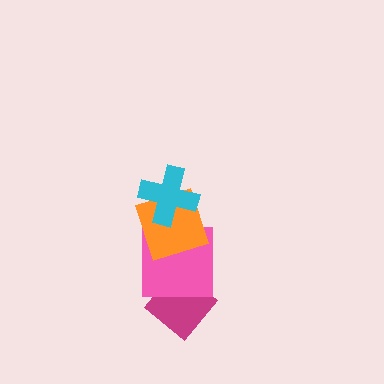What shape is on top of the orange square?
The cyan cross is on top of the orange square.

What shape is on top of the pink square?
The orange square is on top of the pink square.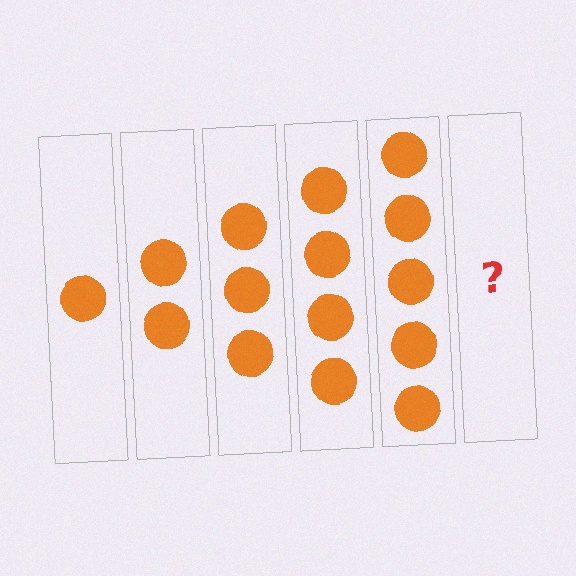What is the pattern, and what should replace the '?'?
The pattern is that each step adds one more circle. The '?' should be 6 circles.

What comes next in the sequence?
The next element should be 6 circles.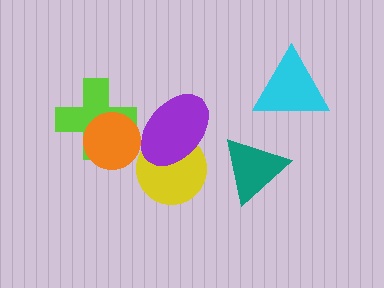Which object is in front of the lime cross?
The orange circle is in front of the lime cross.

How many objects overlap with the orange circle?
1 object overlaps with the orange circle.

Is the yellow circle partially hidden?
Yes, it is partially covered by another shape.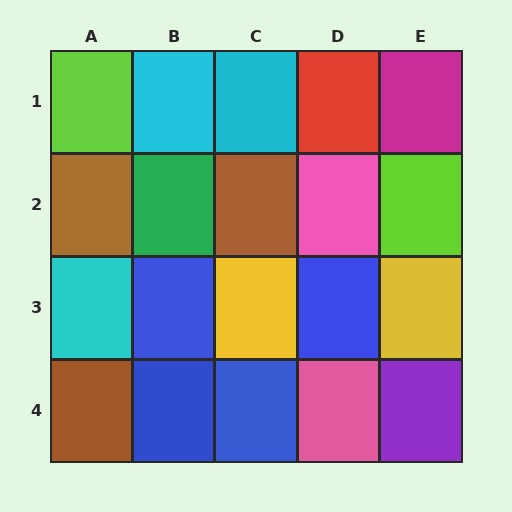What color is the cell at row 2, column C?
Brown.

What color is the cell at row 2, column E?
Lime.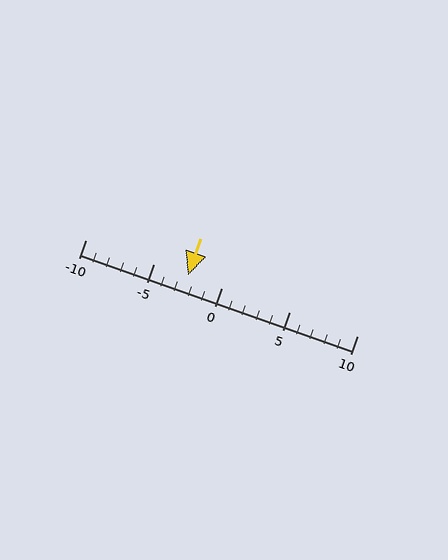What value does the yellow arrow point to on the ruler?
The yellow arrow points to approximately -2.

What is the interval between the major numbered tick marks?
The major tick marks are spaced 5 units apart.